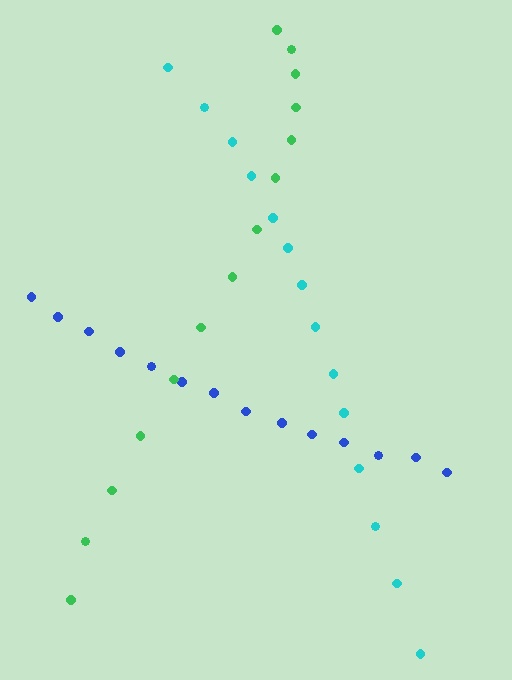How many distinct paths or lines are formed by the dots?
There are 3 distinct paths.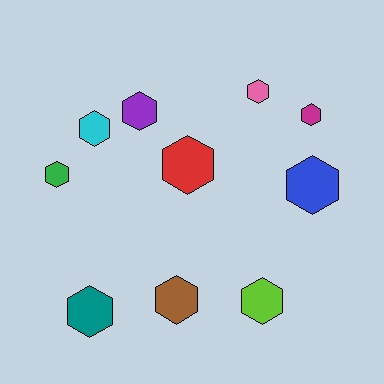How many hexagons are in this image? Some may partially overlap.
There are 10 hexagons.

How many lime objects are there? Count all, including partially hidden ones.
There is 1 lime object.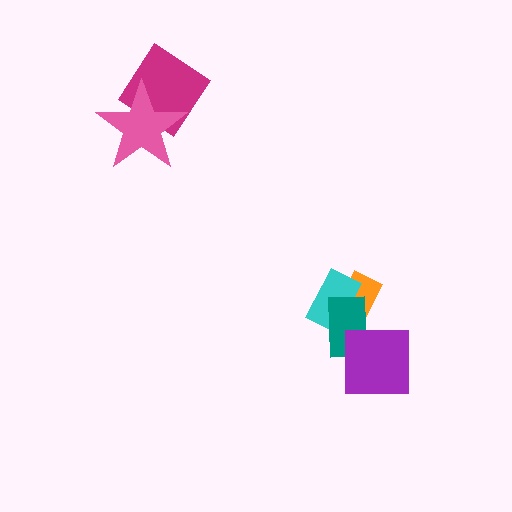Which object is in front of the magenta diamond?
The pink star is in front of the magenta diamond.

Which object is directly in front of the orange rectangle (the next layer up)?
The cyan rectangle is directly in front of the orange rectangle.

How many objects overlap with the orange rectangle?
2 objects overlap with the orange rectangle.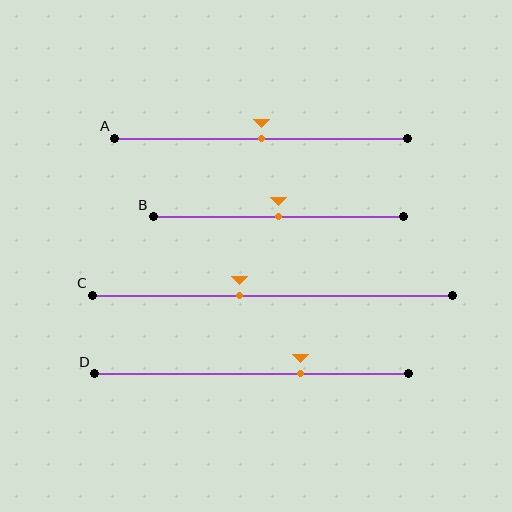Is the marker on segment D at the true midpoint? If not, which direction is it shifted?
No, the marker on segment D is shifted to the right by about 16% of the segment length.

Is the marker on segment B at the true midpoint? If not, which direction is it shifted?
Yes, the marker on segment B is at the true midpoint.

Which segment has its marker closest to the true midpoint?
Segment A has its marker closest to the true midpoint.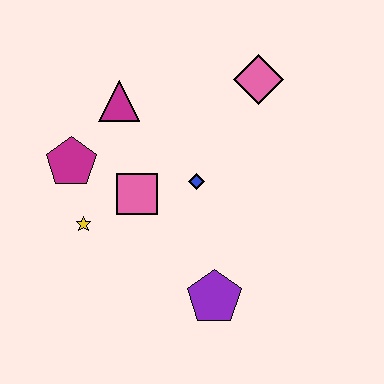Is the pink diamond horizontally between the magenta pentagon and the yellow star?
No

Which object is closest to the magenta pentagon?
The yellow star is closest to the magenta pentagon.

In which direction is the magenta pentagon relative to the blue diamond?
The magenta pentagon is to the left of the blue diamond.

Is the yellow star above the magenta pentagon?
No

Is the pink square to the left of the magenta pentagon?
No